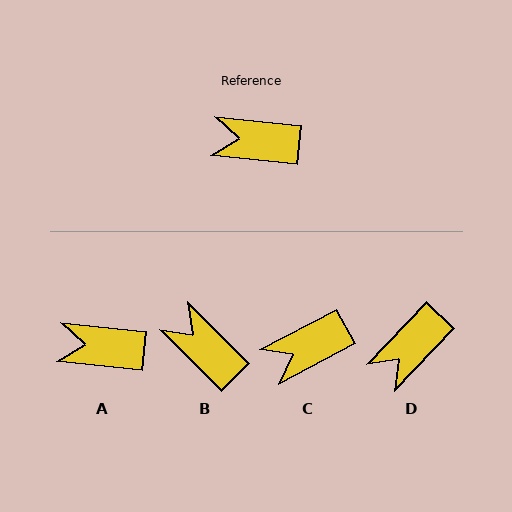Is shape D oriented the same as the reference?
No, it is off by about 53 degrees.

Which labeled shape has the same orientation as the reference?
A.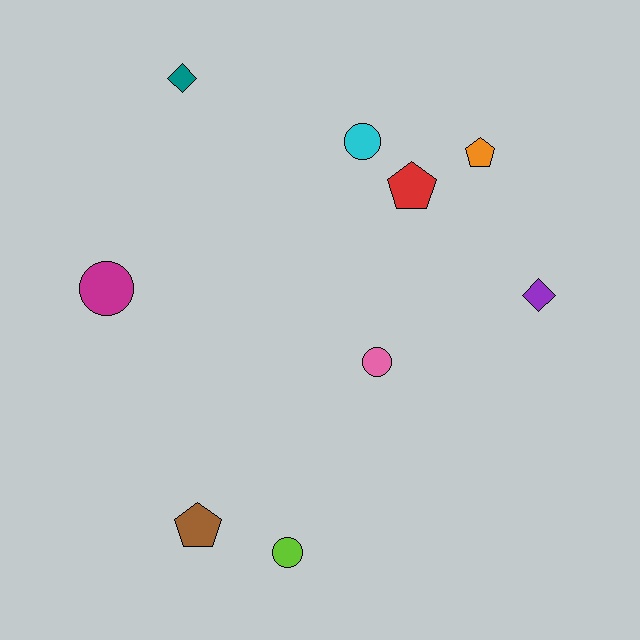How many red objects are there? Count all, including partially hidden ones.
There is 1 red object.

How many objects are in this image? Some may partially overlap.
There are 9 objects.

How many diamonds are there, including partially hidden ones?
There are 2 diamonds.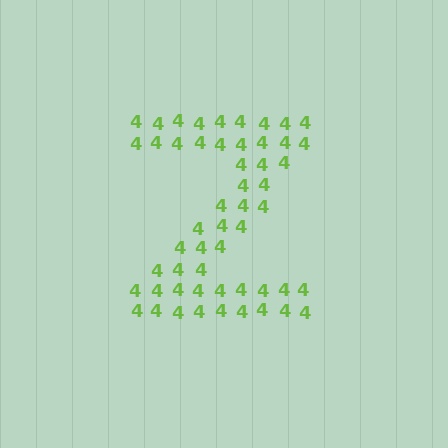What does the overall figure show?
The overall figure shows the letter Z.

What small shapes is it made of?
It is made of small digit 4's.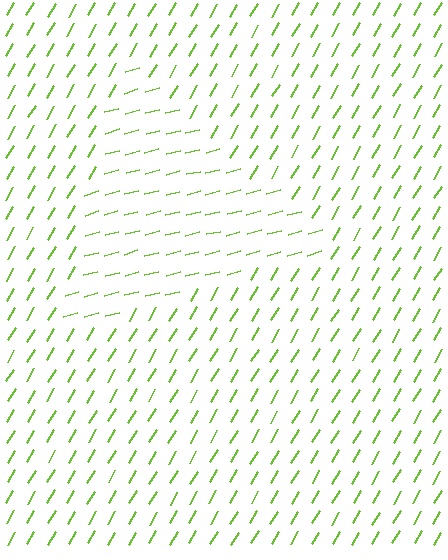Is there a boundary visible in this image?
Yes, there is a texture boundary formed by a change in line orientation.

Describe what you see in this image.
The image is filled with small lime line segments. A triangle region in the image has lines oriented differently from the surrounding lines, creating a visible texture boundary.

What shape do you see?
I see a triangle.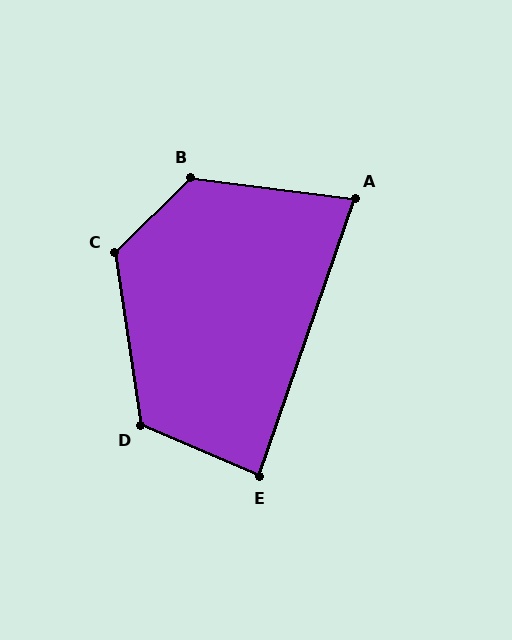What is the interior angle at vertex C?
Approximately 126 degrees (obtuse).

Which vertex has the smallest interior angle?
A, at approximately 78 degrees.